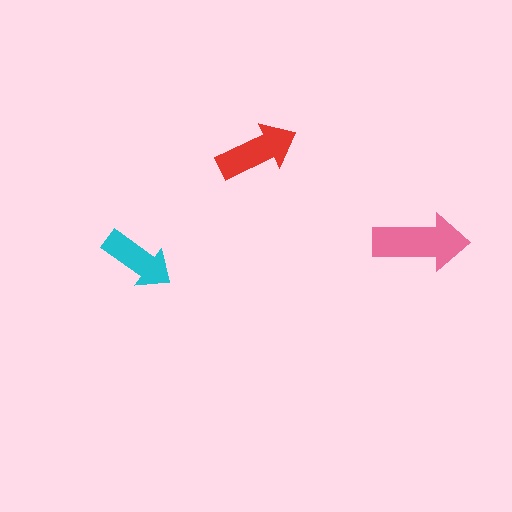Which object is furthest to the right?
The pink arrow is rightmost.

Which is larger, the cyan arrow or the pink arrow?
The pink one.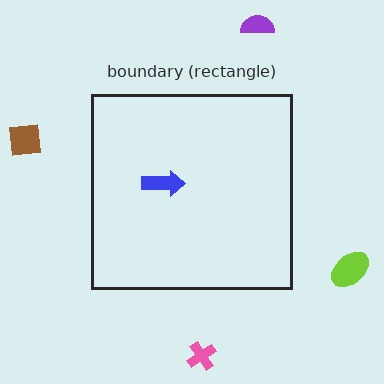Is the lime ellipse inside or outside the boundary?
Outside.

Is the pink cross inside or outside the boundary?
Outside.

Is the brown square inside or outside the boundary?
Outside.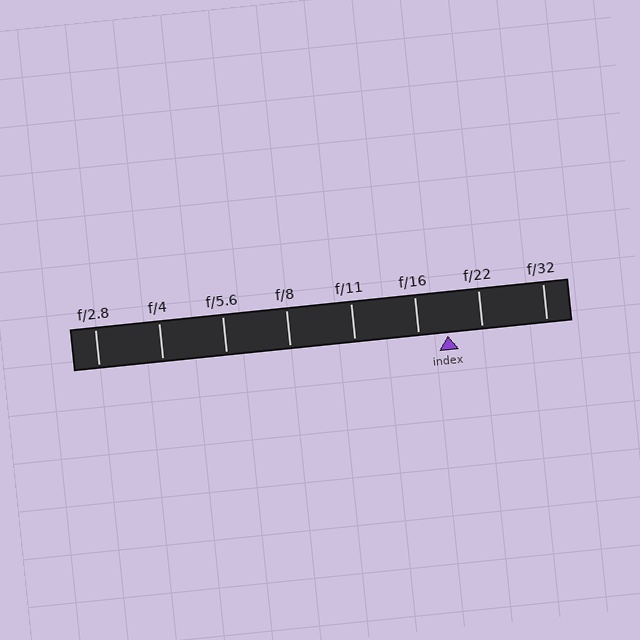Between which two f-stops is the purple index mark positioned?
The index mark is between f/16 and f/22.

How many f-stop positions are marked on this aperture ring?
There are 8 f-stop positions marked.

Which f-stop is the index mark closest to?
The index mark is closest to f/16.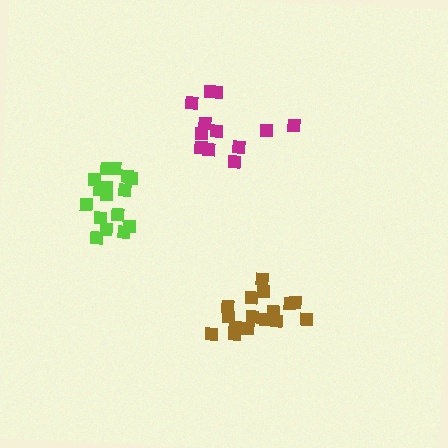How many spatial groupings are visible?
There are 3 spatial groupings.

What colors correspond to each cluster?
The clusters are colored: magenta, brown, lime.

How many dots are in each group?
Group 1: 12 dots, Group 2: 16 dots, Group 3: 16 dots (44 total).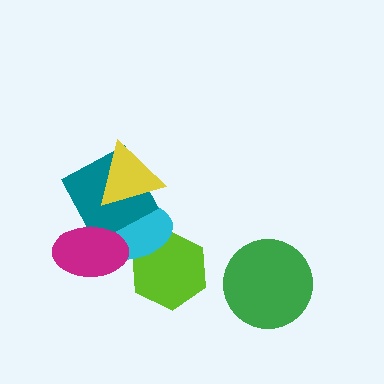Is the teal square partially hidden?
Yes, it is partially covered by another shape.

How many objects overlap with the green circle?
0 objects overlap with the green circle.